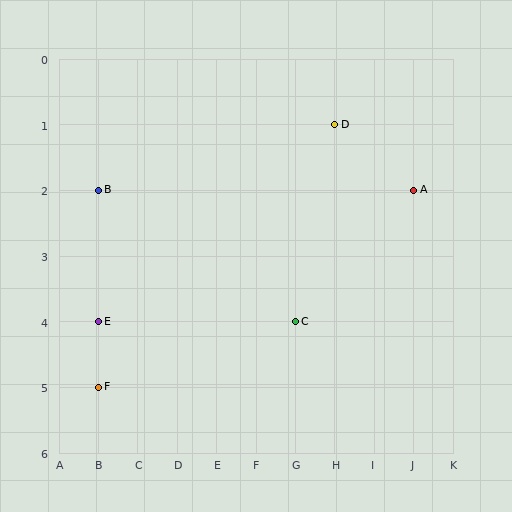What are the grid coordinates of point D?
Point D is at grid coordinates (H, 1).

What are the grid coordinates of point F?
Point F is at grid coordinates (B, 5).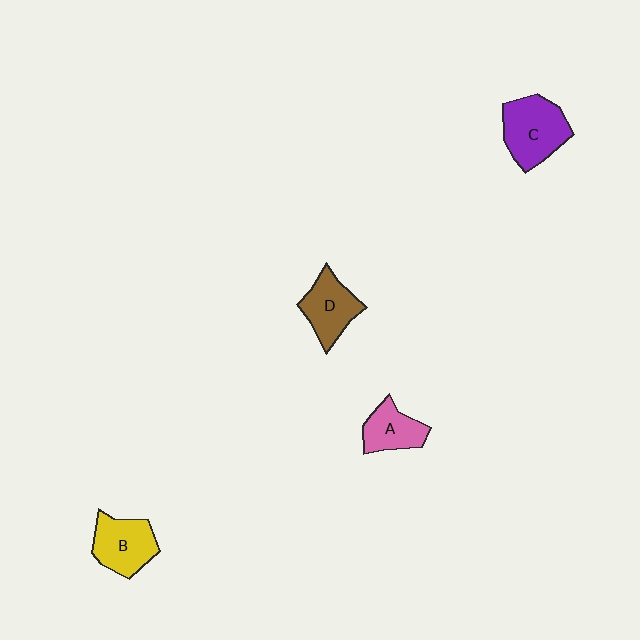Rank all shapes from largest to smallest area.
From largest to smallest: C (purple), B (yellow), D (brown), A (pink).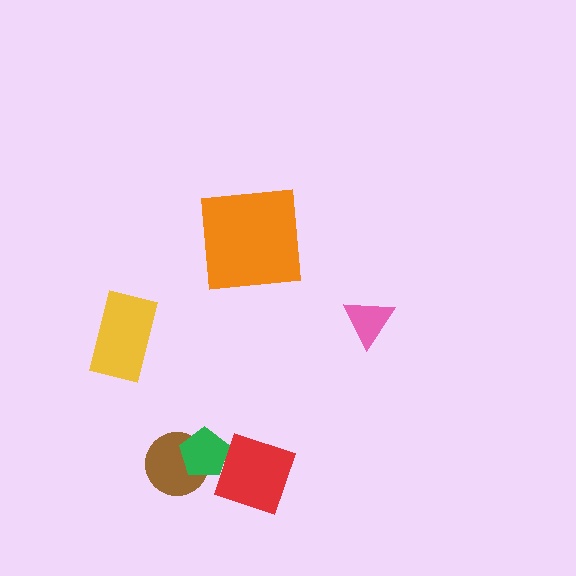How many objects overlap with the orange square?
0 objects overlap with the orange square.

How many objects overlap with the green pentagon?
2 objects overlap with the green pentagon.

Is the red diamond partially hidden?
No, no other shape covers it.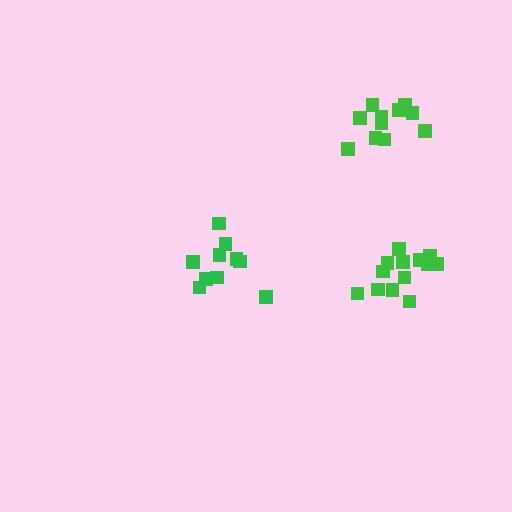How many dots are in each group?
Group 1: 14 dots, Group 2: 10 dots, Group 3: 11 dots (35 total).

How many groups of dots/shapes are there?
There are 3 groups.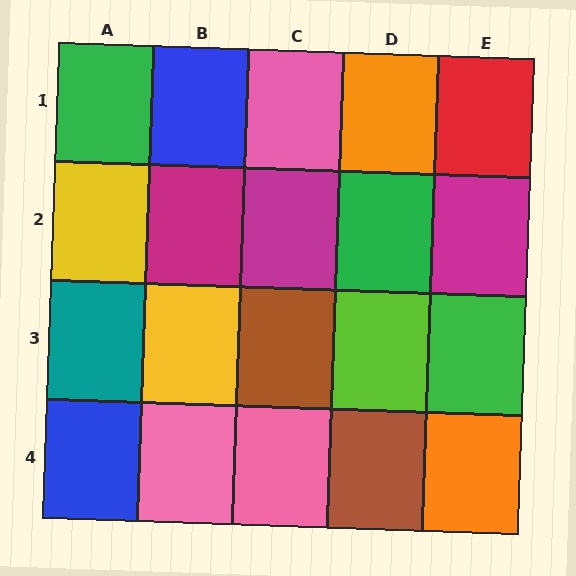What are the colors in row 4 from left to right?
Blue, pink, pink, brown, orange.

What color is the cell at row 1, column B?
Blue.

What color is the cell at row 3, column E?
Green.